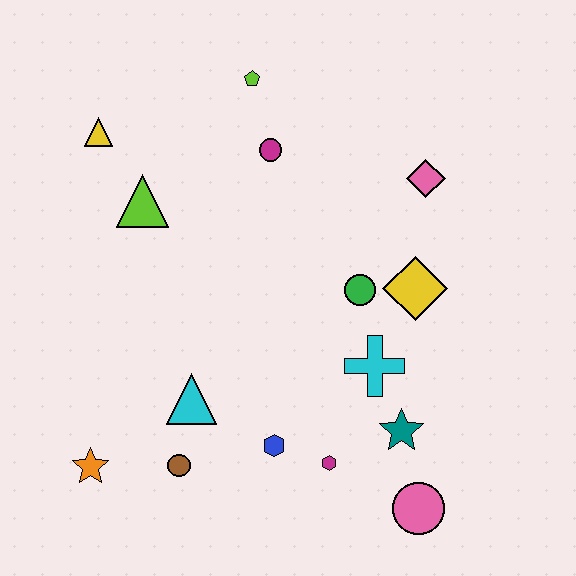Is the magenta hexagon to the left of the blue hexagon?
No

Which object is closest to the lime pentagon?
The magenta circle is closest to the lime pentagon.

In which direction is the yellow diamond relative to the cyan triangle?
The yellow diamond is to the right of the cyan triangle.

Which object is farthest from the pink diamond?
The orange star is farthest from the pink diamond.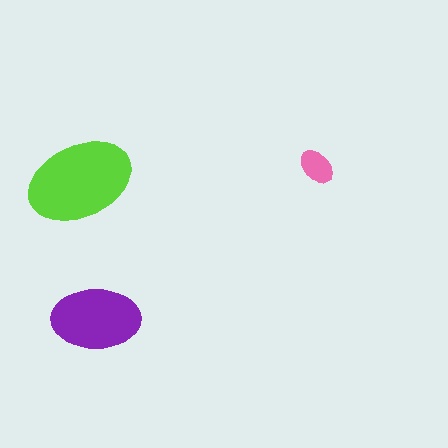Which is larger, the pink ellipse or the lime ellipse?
The lime one.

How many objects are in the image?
There are 3 objects in the image.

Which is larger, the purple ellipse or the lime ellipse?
The lime one.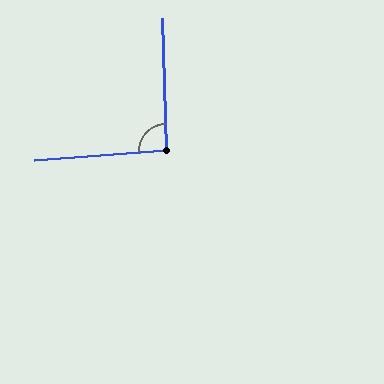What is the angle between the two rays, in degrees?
Approximately 92 degrees.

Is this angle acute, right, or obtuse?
It is approximately a right angle.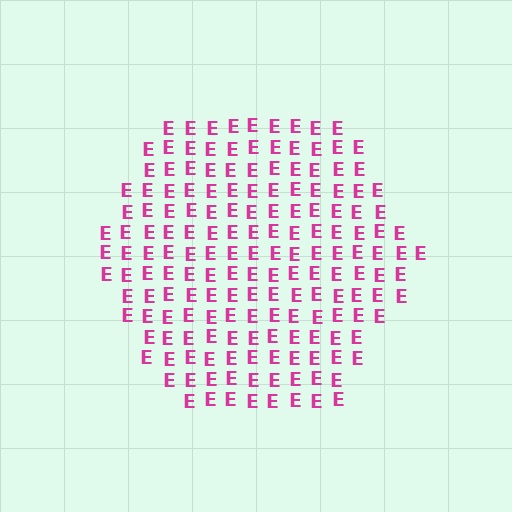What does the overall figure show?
The overall figure shows a hexagon.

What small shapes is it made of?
It is made of small letter E's.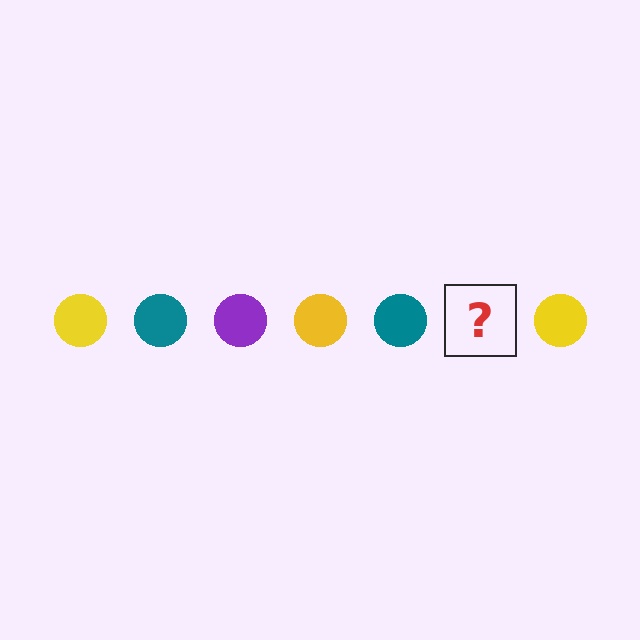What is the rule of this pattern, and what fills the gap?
The rule is that the pattern cycles through yellow, teal, purple circles. The gap should be filled with a purple circle.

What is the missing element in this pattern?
The missing element is a purple circle.